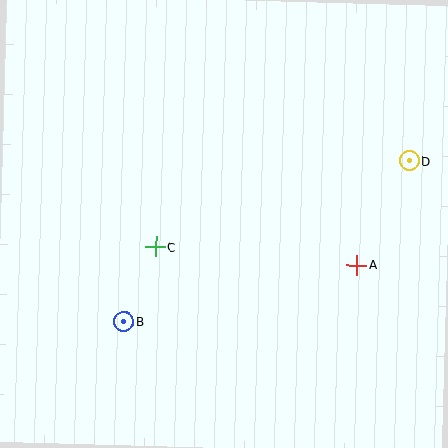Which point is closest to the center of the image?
Point C at (156, 247) is closest to the center.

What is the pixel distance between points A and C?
The distance between A and C is 202 pixels.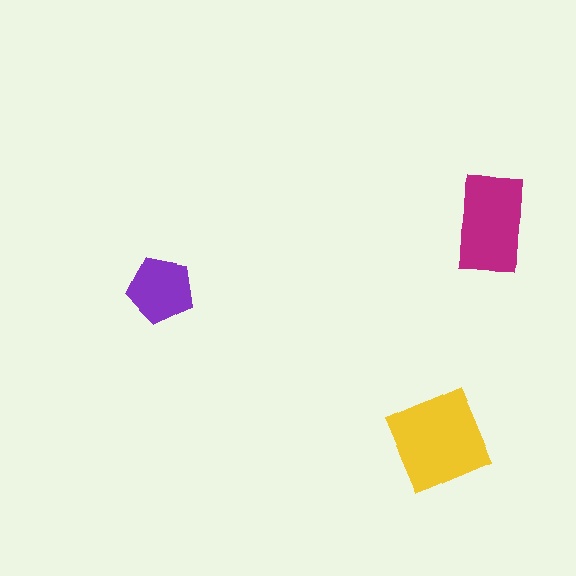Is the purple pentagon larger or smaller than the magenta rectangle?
Smaller.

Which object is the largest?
The yellow diamond.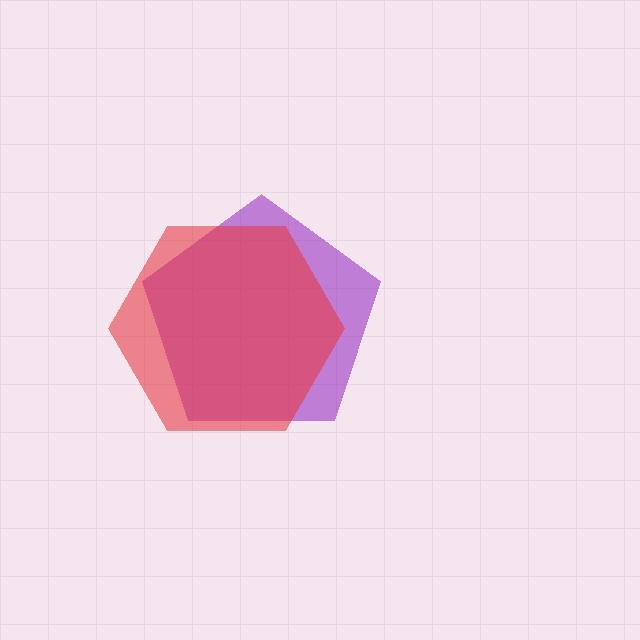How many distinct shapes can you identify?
There are 2 distinct shapes: a purple pentagon, a red hexagon.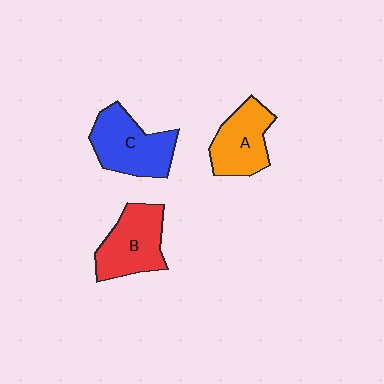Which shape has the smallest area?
Shape A (orange).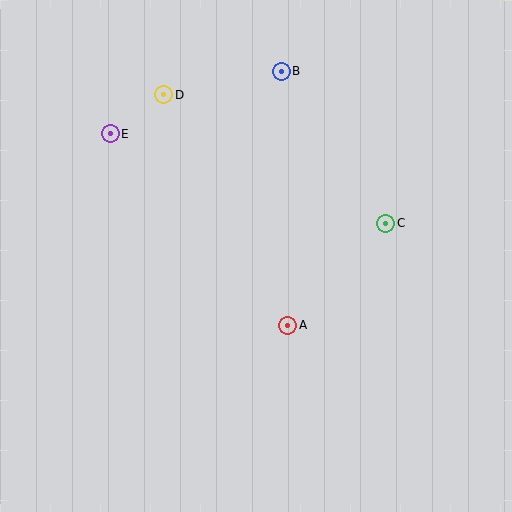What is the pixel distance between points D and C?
The distance between D and C is 257 pixels.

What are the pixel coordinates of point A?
Point A is at (288, 325).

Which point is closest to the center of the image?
Point A at (288, 325) is closest to the center.